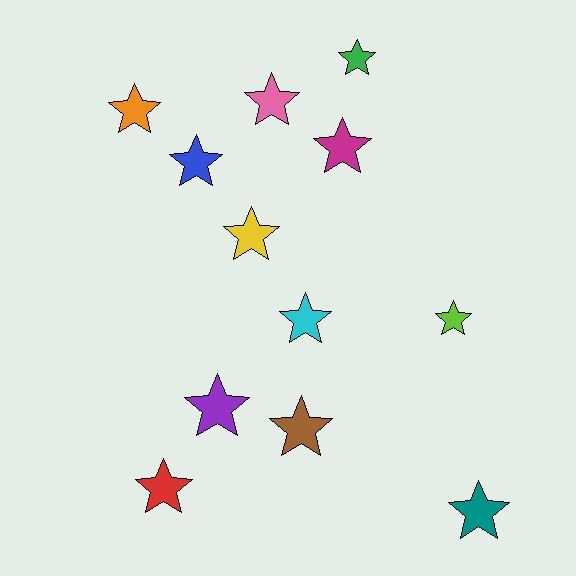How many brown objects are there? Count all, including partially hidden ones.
There is 1 brown object.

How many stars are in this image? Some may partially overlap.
There are 12 stars.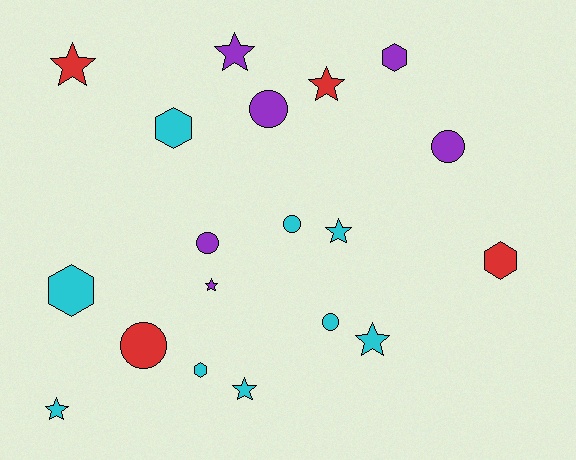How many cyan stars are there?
There are 4 cyan stars.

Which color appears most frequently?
Cyan, with 9 objects.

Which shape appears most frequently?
Star, with 8 objects.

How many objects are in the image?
There are 19 objects.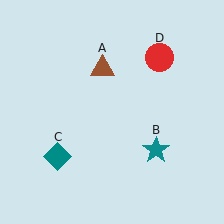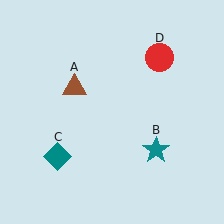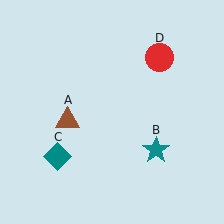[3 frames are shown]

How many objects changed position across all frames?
1 object changed position: brown triangle (object A).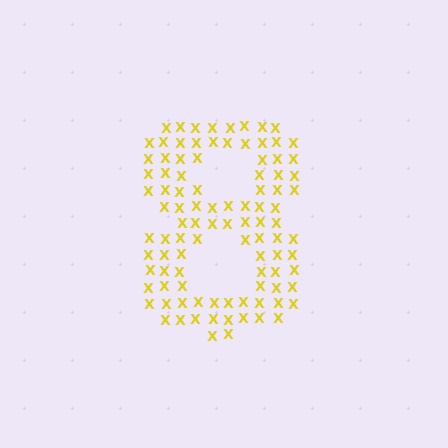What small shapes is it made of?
It is made of small letter X's.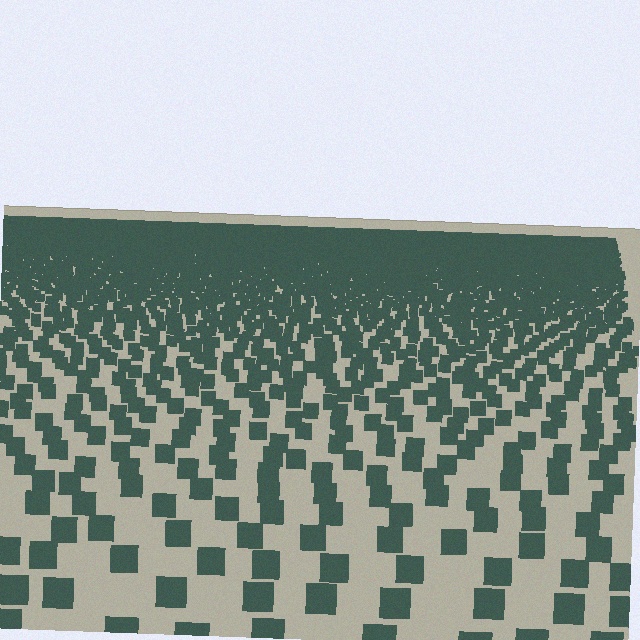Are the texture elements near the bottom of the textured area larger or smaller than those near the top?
Larger. Near the bottom, elements are closer to the viewer and appear at a bigger on-screen size.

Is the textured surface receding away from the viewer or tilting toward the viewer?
The surface is receding away from the viewer. Texture elements get smaller and denser toward the top.